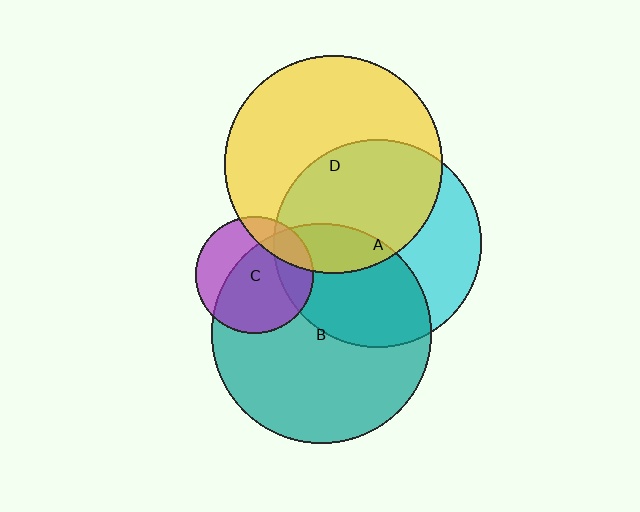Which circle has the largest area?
Circle B (teal).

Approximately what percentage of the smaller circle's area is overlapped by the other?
Approximately 15%.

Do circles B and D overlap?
Yes.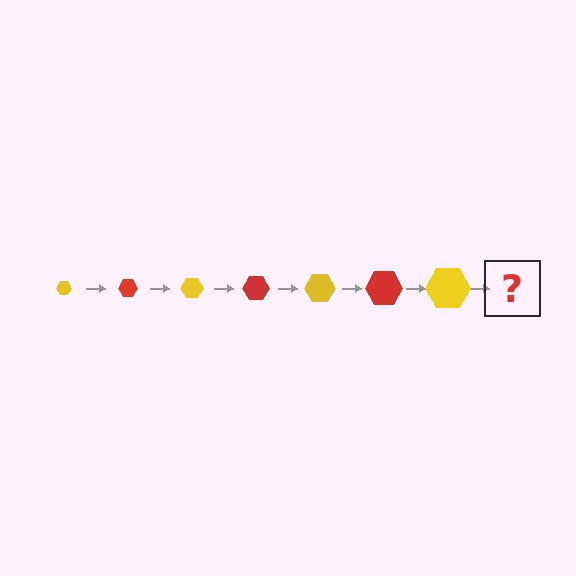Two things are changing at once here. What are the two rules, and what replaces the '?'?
The two rules are that the hexagon grows larger each step and the color cycles through yellow and red. The '?' should be a red hexagon, larger than the previous one.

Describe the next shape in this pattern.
It should be a red hexagon, larger than the previous one.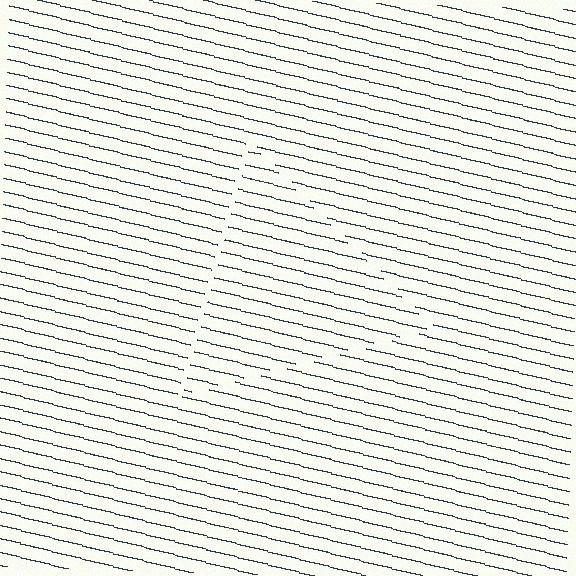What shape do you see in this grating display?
An illusory triangle. The interior of the shape contains the same grating, shifted by half a period — the contour is defined by the phase discontinuity where line-ends from the inner and outer gratings abut.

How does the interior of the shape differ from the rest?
The interior of the shape contains the same grating, shifted by half a period — the contour is defined by the phase discontinuity where line-ends from the inner and outer gratings abut.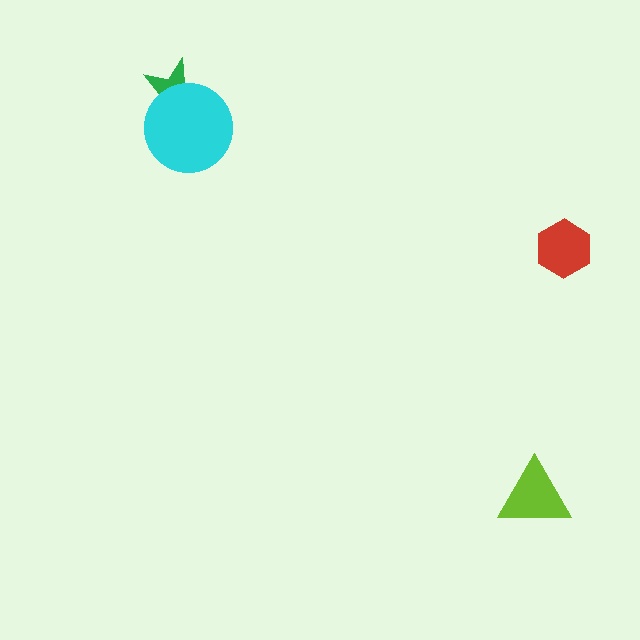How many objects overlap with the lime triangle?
0 objects overlap with the lime triangle.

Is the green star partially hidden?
Yes, it is partially covered by another shape.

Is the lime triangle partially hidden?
No, no other shape covers it.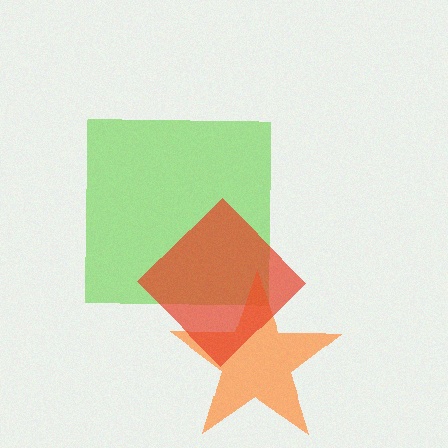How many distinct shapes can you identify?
There are 3 distinct shapes: a lime square, an orange star, a red diamond.